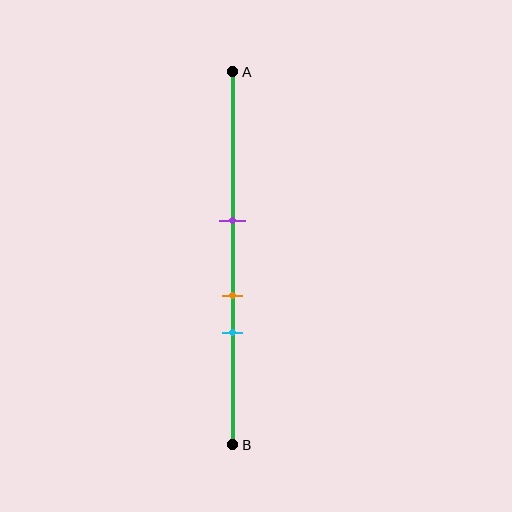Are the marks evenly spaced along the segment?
Yes, the marks are approximately evenly spaced.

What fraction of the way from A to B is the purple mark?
The purple mark is approximately 40% (0.4) of the way from A to B.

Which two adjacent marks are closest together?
The orange and cyan marks are the closest adjacent pair.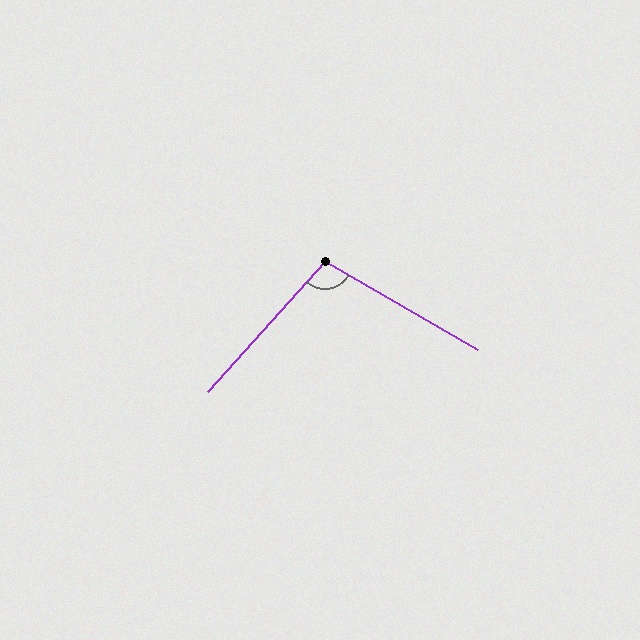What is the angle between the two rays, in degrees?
Approximately 102 degrees.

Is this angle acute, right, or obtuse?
It is obtuse.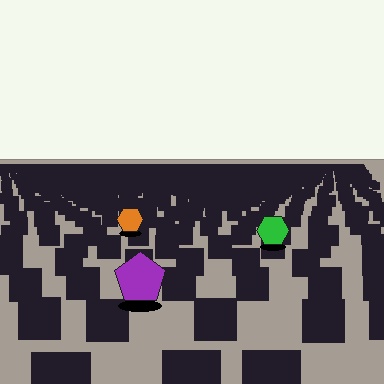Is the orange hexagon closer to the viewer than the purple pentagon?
No. The purple pentagon is closer — you can tell from the texture gradient: the ground texture is coarser near it.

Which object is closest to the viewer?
The purple pentagon is closest. The texture marks near it are larger and more spread out.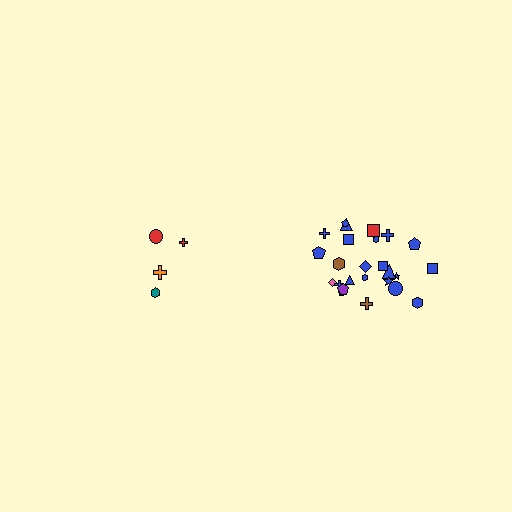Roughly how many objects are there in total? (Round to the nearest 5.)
Roughly 30 objects in total.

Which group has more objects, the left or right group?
The right group.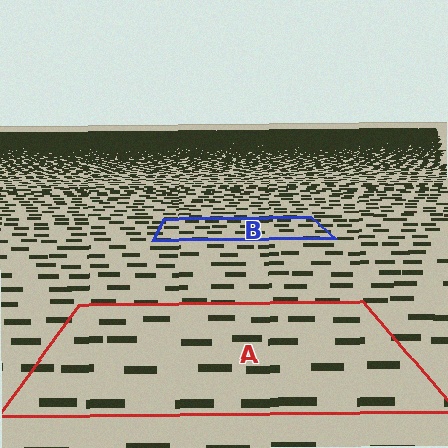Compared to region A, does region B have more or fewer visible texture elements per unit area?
Region B has more texture elements per unit area — they are packed more densely because it is farther away.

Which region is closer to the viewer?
Region A is closer. The texture elements there are larger and more spread out.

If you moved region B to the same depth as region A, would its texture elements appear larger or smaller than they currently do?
They would appear larger. At a closer depth, the same texture elements are projected at a bigger on-screen size.